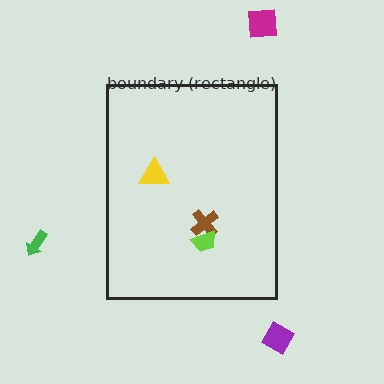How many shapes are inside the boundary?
3 inside, 3 outside.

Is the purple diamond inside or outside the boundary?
Outside.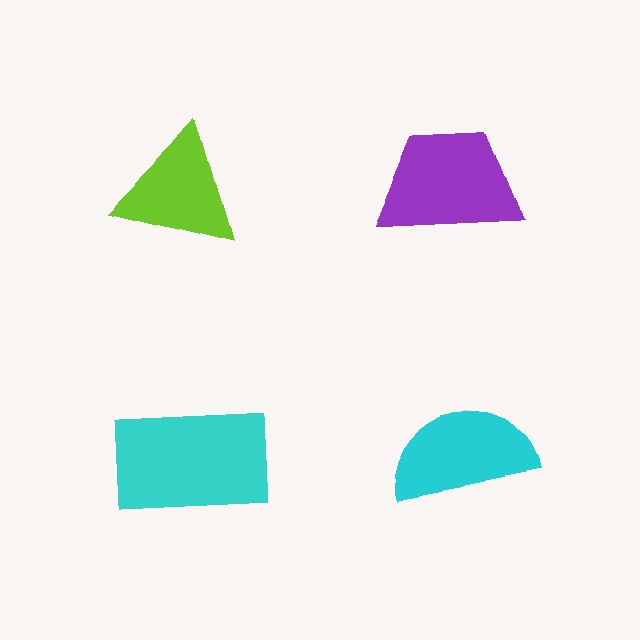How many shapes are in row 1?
2 shapes.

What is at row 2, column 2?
A cyan semicircle.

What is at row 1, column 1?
A lime triangle.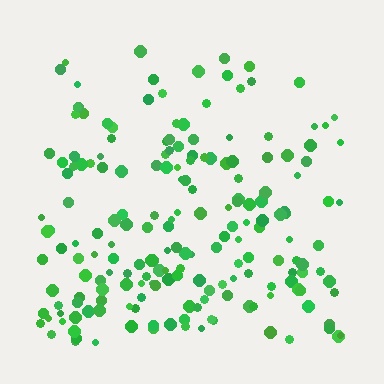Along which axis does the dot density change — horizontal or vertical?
Vertical.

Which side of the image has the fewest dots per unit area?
The top.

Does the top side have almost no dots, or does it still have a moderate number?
Still a moderate number, just noticeably fewer than the bottom.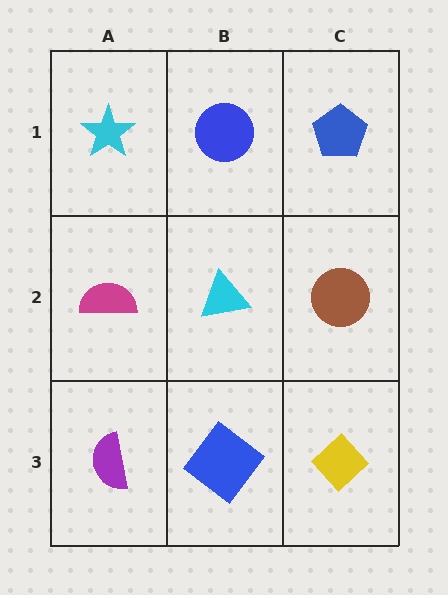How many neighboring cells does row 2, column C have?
3.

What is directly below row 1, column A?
A magenta semicircle.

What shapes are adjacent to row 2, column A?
A cyan star (row 1, column A), a purple semicircle (row 3, column A), a cyan triangle (row 2, column B).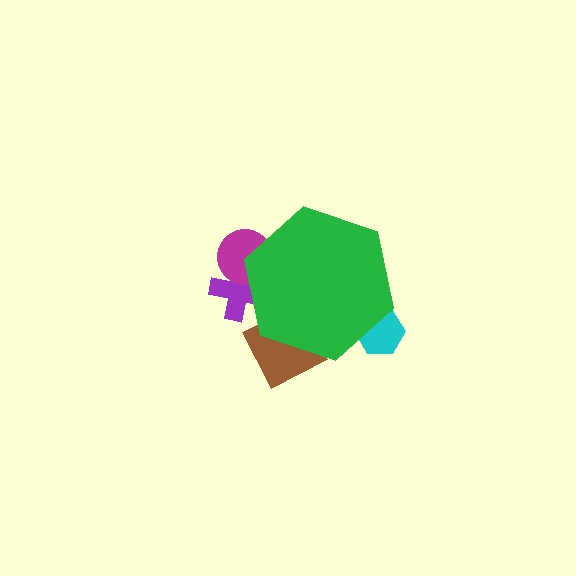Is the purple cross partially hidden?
Yes, the purple cross is partially hidden behind the green hexagon.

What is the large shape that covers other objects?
A green hexagon.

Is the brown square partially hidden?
Yes, the brown square is partially hidden behind the green hexagon.